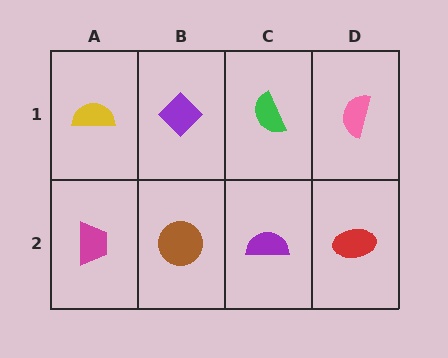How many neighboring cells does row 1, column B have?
3.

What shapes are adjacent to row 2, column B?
A purple diamond (row 1, column B), a magenta trapezoid (row 2, column A), a purple semicircle (row 2, column C).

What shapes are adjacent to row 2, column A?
A yellow semicircle (row 1, column A), a brown circle (row 2, column B).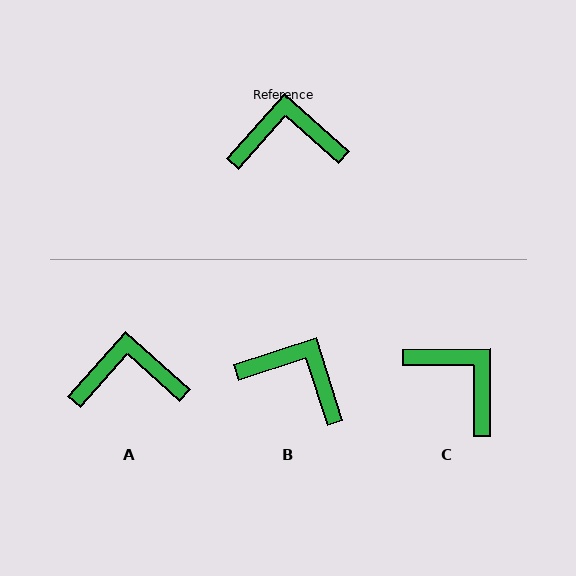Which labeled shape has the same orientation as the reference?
A.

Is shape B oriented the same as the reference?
No, it is off by about 30 degrees.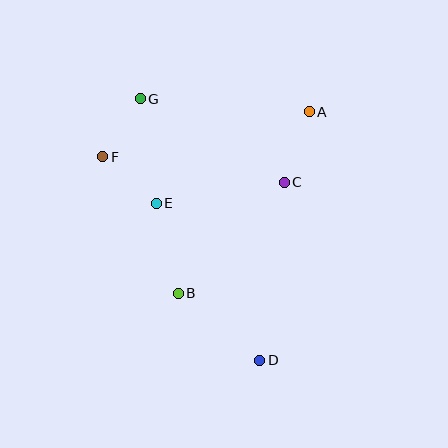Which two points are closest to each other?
Points F and G are closest to each other.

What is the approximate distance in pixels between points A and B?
The distance between A and B is approximately 224 pixels.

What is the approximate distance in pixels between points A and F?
The distance between A and F is approximately 211 pixels.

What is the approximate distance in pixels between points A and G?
The distance between A and G is approximately 170 pixels.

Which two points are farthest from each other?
Points D and G are farthest from each other.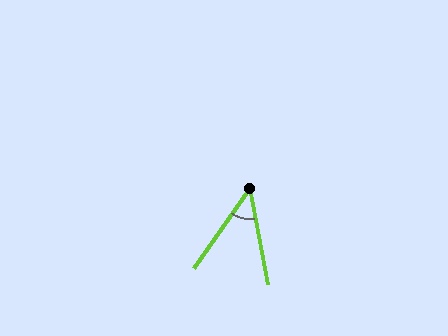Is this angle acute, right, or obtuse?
It is acute.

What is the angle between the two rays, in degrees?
Approximately 45 degrees.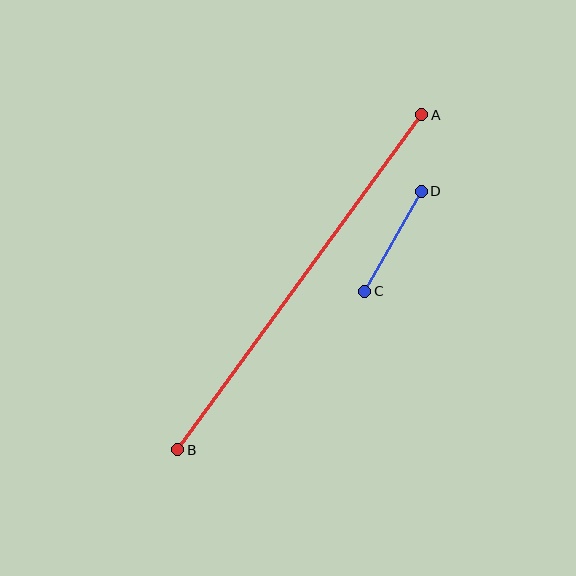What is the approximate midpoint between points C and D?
The midpoint is at approximately (393, 241) pixels.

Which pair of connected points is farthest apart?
Points A and B are farthest apart.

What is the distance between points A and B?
The distance is approximately 415 pixels.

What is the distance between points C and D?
The distance is approximately 115 pixels.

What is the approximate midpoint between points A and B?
The midpoint is at approximately (300, 282) pixels.